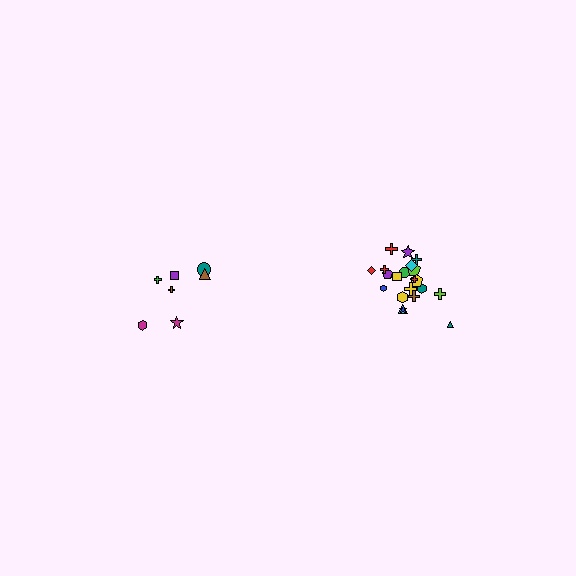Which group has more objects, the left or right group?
The right group.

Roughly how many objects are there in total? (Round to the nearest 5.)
Roughly 30 objects in total.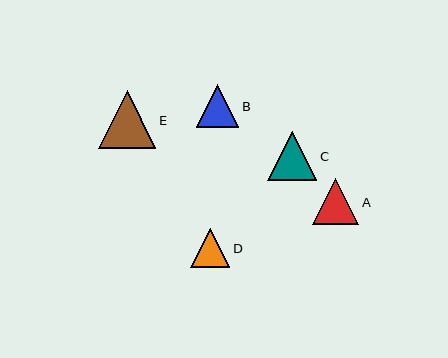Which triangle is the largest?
Triangle E is the largest with a size of approximately 58 pixels.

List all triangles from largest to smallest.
From largest to smallest: E, C, A, B, D.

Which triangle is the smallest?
Triangle D is the smallest with a size of approximately 39 pixels.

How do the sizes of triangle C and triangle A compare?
Triangle C and triangle A are approximately the same size.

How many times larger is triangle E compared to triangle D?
Triangle E is approximately 1.5 times the size of triangle D.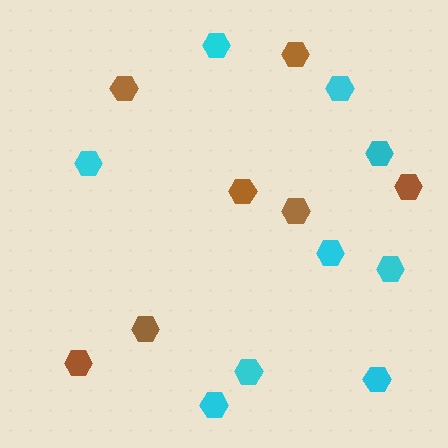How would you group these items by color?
There are 2 groups: one group of cyan hexagons (9) and one group of brown hexagons (7).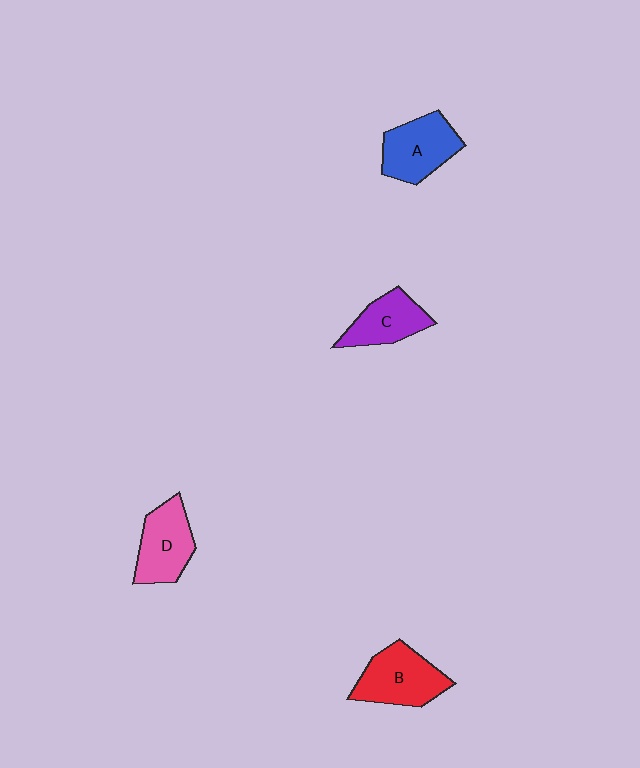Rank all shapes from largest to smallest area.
From largest to smallest: B (red), A (blue), D (pink), C (purple).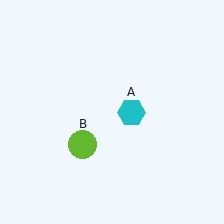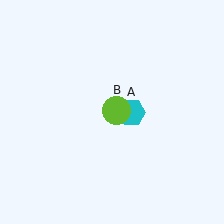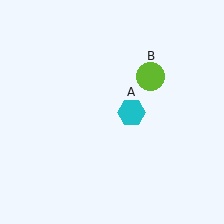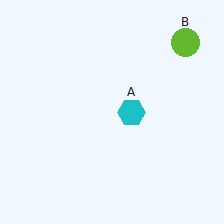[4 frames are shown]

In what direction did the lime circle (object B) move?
The lime circle (object B) moved up and to the right.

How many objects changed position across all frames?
1 object changed position: lime circle (object B).